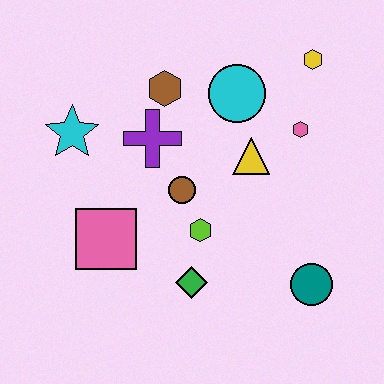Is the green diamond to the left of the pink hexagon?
Yes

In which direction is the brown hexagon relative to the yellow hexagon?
The brown hexagon is to the left of the yellow hexagon.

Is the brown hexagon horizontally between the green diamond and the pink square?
Yes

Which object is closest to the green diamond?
The lime hexagon is closest to the green diamond.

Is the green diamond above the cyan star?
No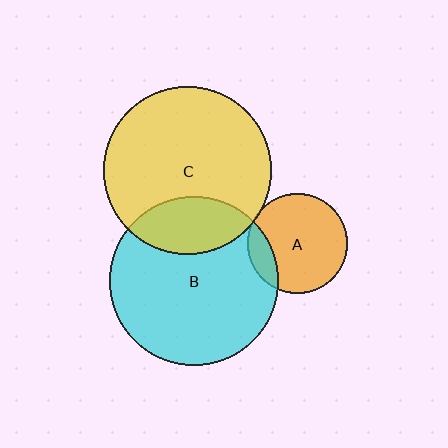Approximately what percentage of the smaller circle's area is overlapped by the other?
Approximately 25%.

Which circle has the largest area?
Circle B (cyan).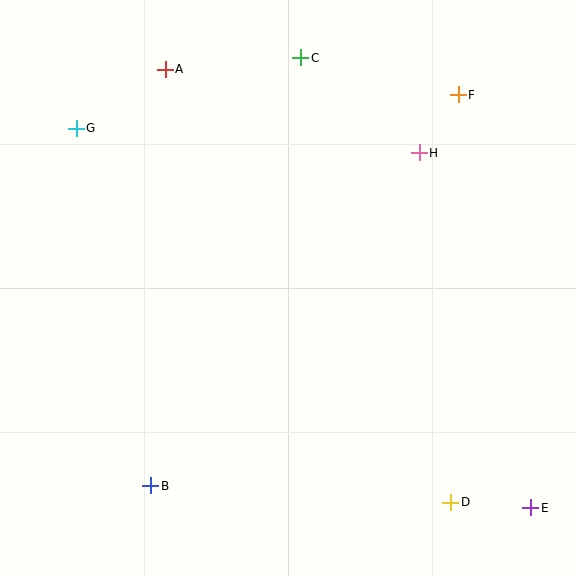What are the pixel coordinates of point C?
Point C is at (301, 58).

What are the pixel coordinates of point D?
Point D is at (451, 502).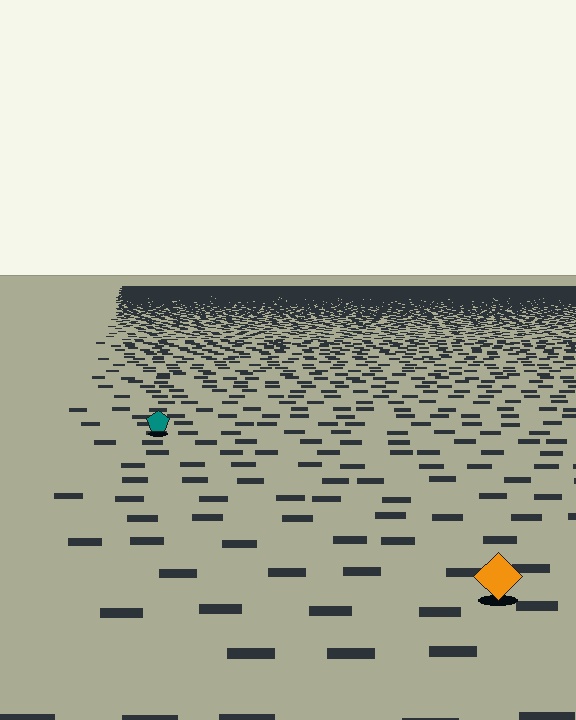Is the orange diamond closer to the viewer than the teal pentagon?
Yes. The orange diamond is closer — you can tell from the texture gradient: the ground texture is coarser near it.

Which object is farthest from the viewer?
The teal pentagon is farthest from the viewer. It appears smaller and the ground texture around it is denser.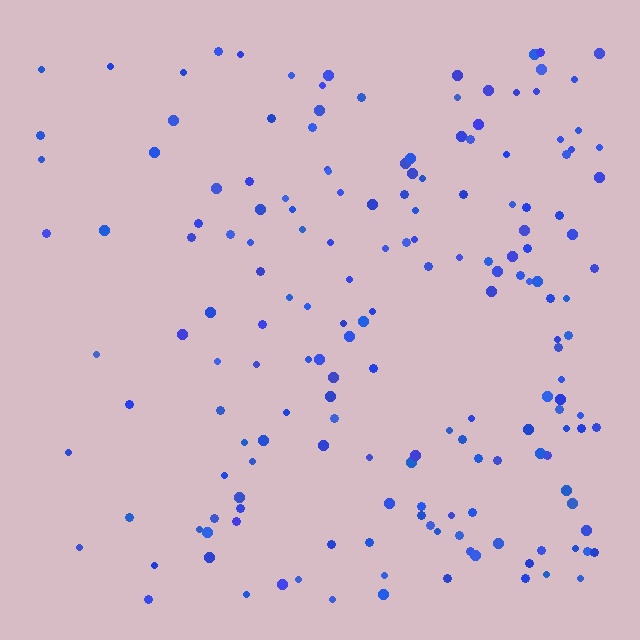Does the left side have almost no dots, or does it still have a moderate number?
Still a moderate number, just noticeably fewer than the right.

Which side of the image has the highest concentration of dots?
The right.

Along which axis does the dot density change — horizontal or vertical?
Horizontal.